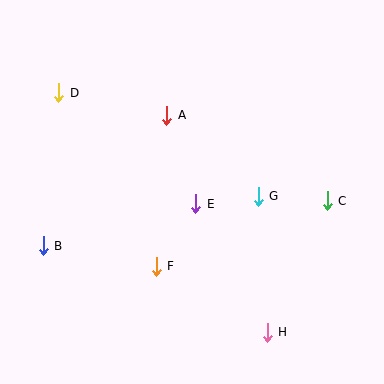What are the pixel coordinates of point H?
Point H is at (267, 332).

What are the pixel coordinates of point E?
Point E is at (196, 204).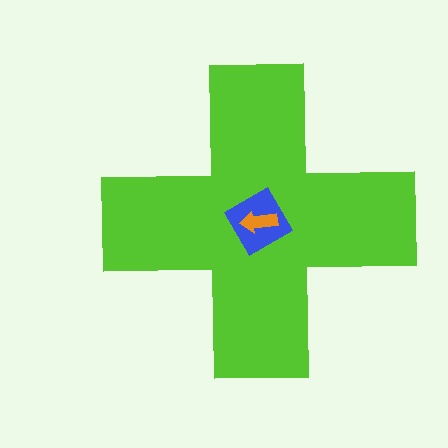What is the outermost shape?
The lime cross.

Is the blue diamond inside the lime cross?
Yes.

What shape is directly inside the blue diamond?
The orange arrow.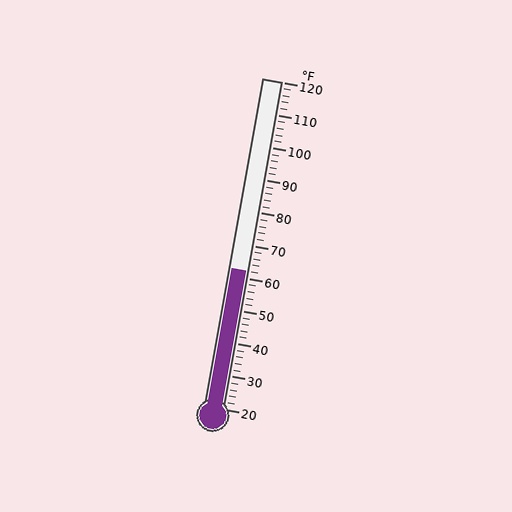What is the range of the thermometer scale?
The thermometer scale ranges from 20°F to 120°F.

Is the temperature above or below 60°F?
The temperature is above 60°F.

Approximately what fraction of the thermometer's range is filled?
The thermometer is filled to approximately 40% of its range.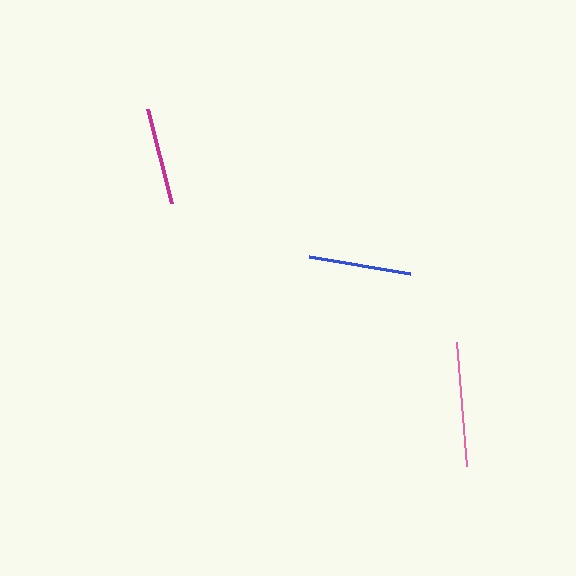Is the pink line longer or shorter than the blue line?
The pink line is longer than the blue line.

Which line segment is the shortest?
The magenta line is the shortest at approximately 96 pixels.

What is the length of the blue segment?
The blue segment is approximately 103 pixels long.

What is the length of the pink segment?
The pink segment is approximately 125 pixels long.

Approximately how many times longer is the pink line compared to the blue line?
The pink line is approximately 1.2 times the length of the blue line.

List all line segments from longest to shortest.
From longest to shortest: pink, blue, magenta.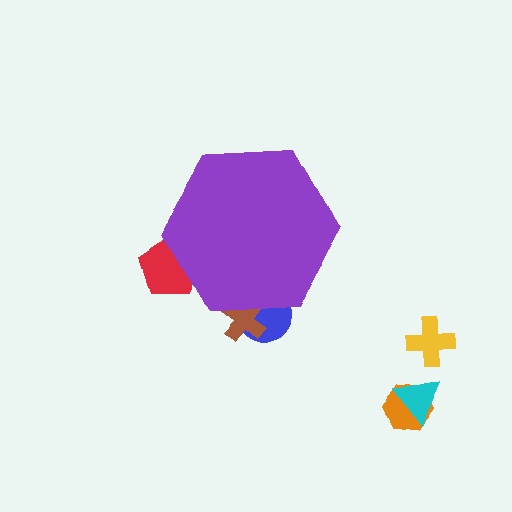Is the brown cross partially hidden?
Yes, the brown cross is partially hidden behind the purple hexagon.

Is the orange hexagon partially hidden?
No, the orange hexagon is fully visible.